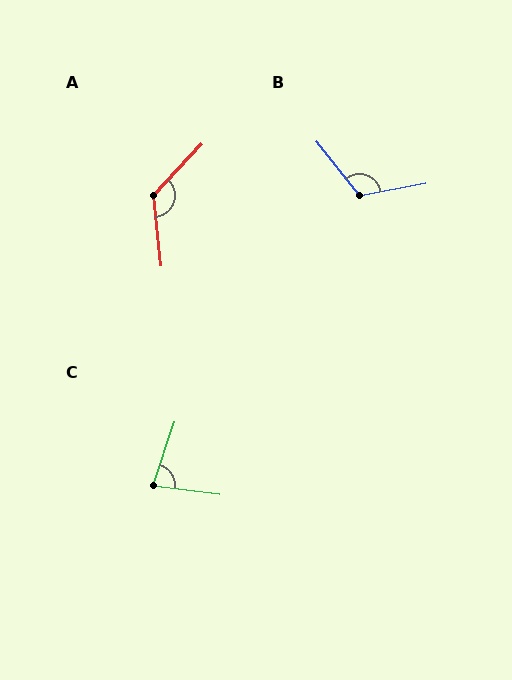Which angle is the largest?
A, at approximately 131 degrees.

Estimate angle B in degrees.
Approximately 118 degrees.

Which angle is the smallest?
C, at approximately 79 degrees.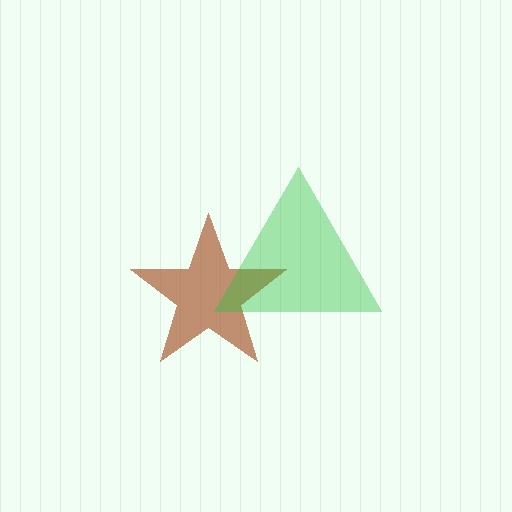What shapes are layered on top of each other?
The layered shapes are: a brown star, a green triangle.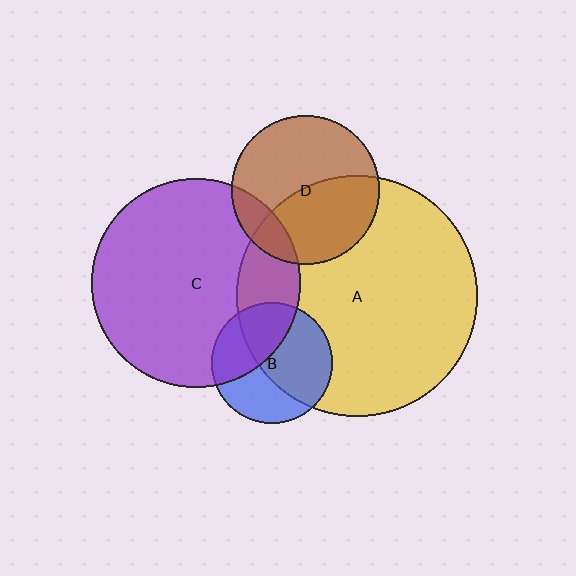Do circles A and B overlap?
Yes.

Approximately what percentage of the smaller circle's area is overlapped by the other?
Approximately 55%.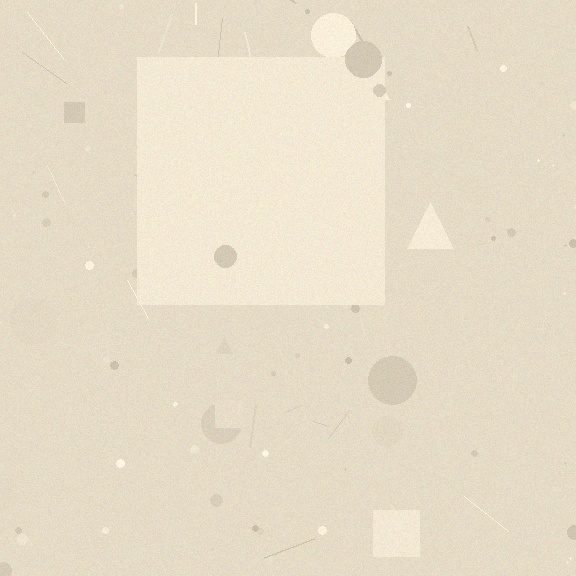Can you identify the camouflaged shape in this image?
The camouflaged shape is a square.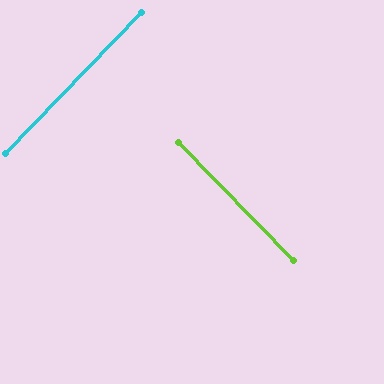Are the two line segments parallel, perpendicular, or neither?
Perpendicular — they meet at approximately 88°.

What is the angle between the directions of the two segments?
Approximately 88 degrees.